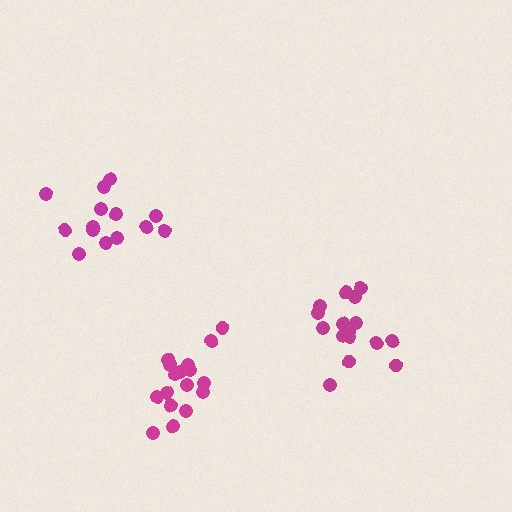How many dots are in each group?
Group 1: 14 dots, Group 2: 17 dots, Group 3: 17 dots (48 total).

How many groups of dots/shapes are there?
There are 3 groups.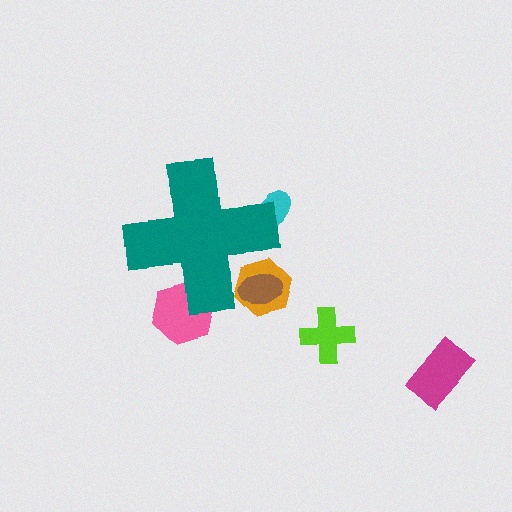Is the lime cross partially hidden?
No, the lime cross is fully visible.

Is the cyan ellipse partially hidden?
Yes, the cyan ellipse is partially hidden behind the teal cross.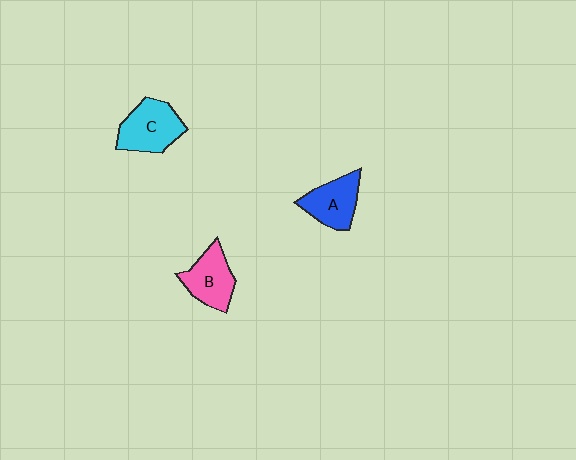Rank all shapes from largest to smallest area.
From largest to smallest: C (cyan), B (pink), A (blue).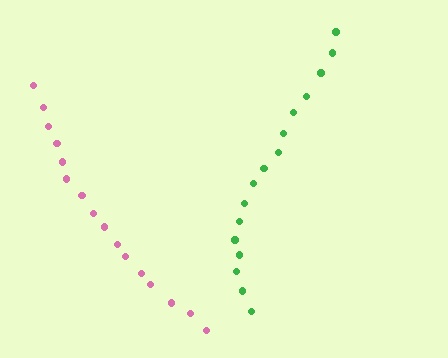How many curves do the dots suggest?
There are 2 distinct paths.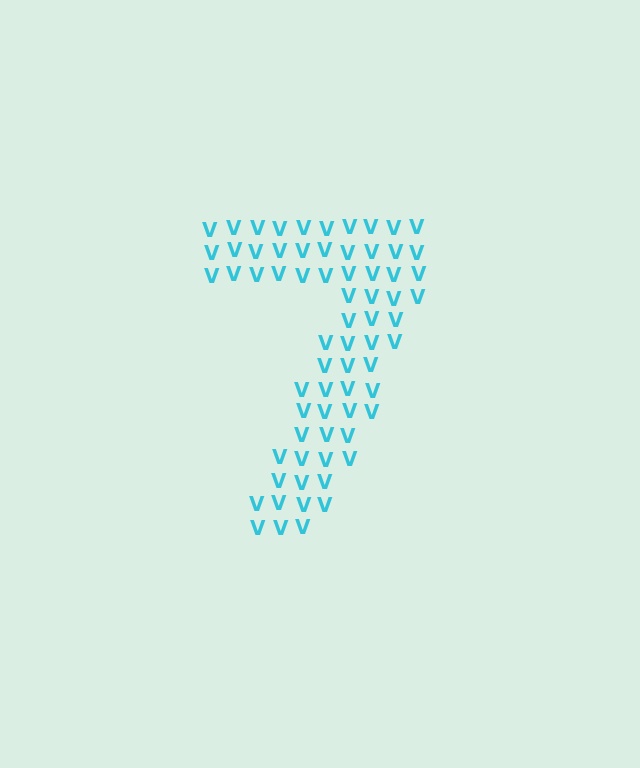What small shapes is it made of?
It is made of small letter V's.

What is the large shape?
The large shape is the digit 7.